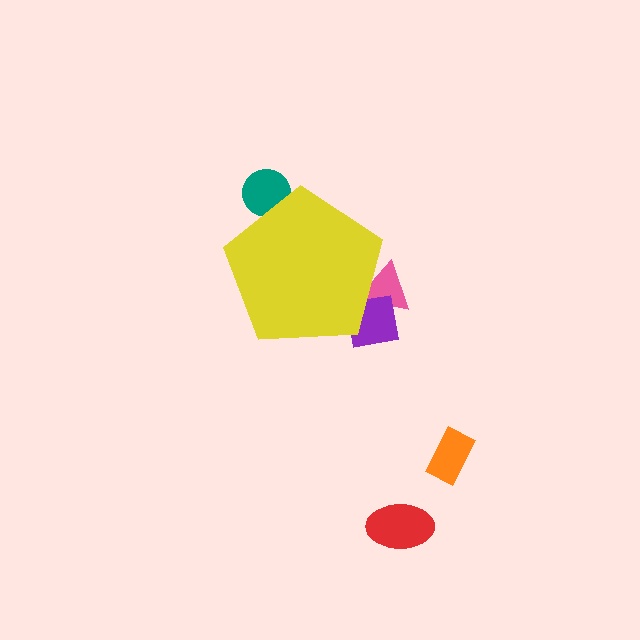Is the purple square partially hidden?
Yes, the purple square is partially hidden behind the yellow pentagon.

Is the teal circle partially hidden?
Yes, the teal circle is partially hidden behind the yellow pentagon.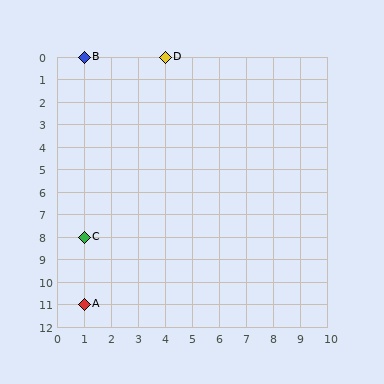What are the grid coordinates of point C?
Point C is at grid coordinates (1, 8).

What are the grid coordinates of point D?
Point D is at grid coordinates (4, 0).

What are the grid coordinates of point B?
Point B is at grid coordinates (1, 0).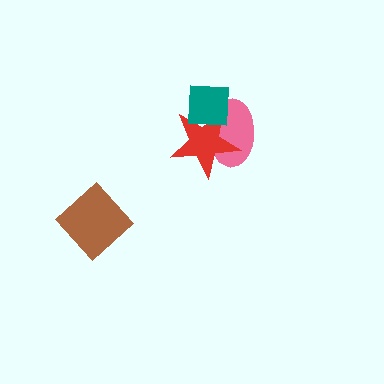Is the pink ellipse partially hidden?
Yes, it is partially covered by another shape.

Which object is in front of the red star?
The teal square is in front of the red star.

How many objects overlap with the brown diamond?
0 objects overlap with the brown diamond.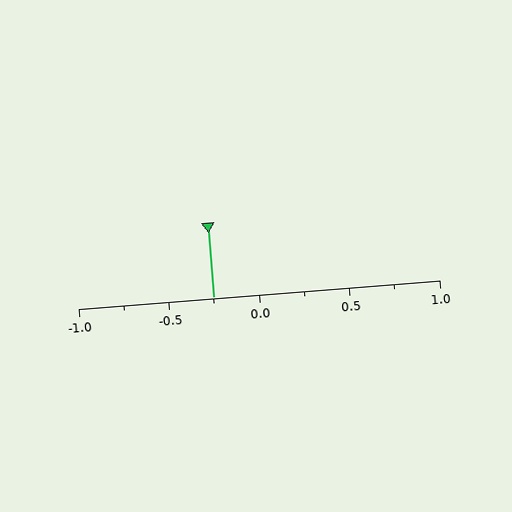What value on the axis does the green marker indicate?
The marker indicates approximately -0.25.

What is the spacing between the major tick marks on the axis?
The major ticks are spaced 0.5 apart.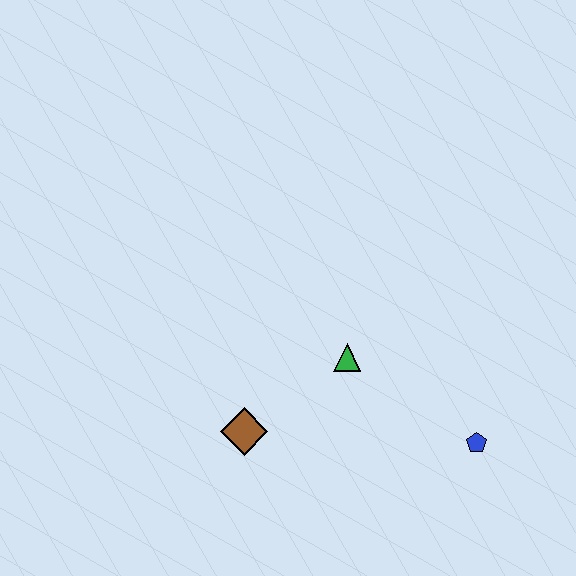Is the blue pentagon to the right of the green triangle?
Yes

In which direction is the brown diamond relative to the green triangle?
The brown diamond is to the left of the green triangle.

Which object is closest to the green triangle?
The brown diamond is closest to the green triangle.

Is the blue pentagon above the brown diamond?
No